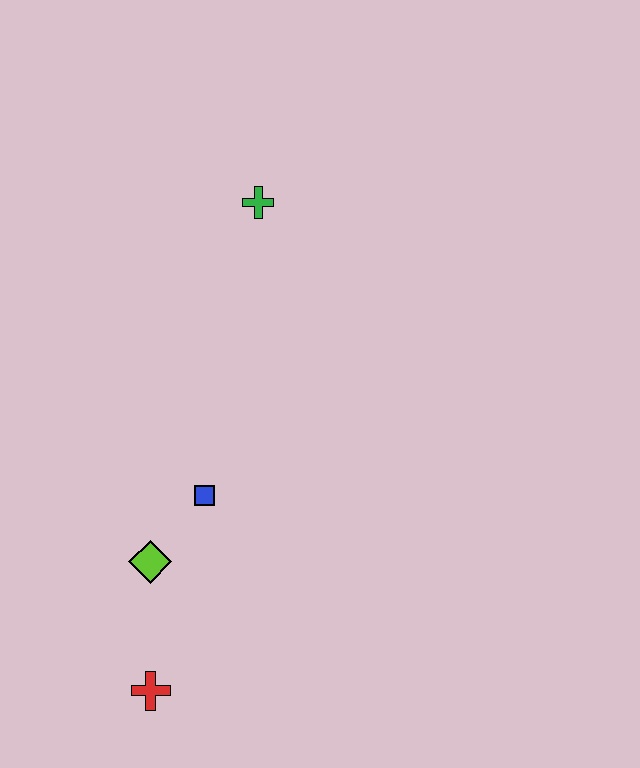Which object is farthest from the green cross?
The red cross is farthest from the green cross.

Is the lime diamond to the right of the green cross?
No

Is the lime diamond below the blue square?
Yes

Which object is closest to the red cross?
The lime diamond is closest to the red cross.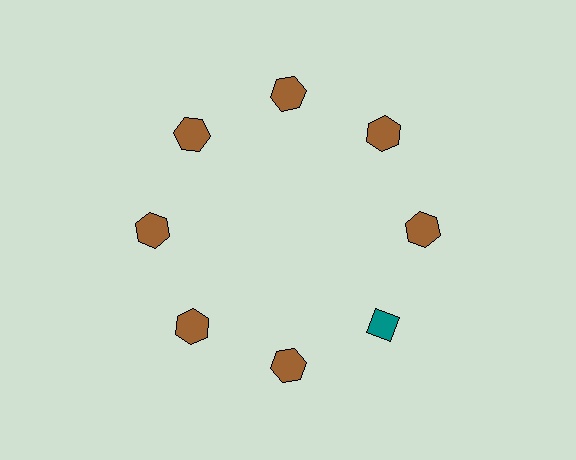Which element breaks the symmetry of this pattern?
The teal diamond at roughly the 4 o'clock position breaks the symmetry. All other shapes are brown hexagons.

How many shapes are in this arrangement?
There are 8 shapes arranged in a ring pattern.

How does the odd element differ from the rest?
It differs in both color (teal instead of brown) and shape (diamond instead of hexagon).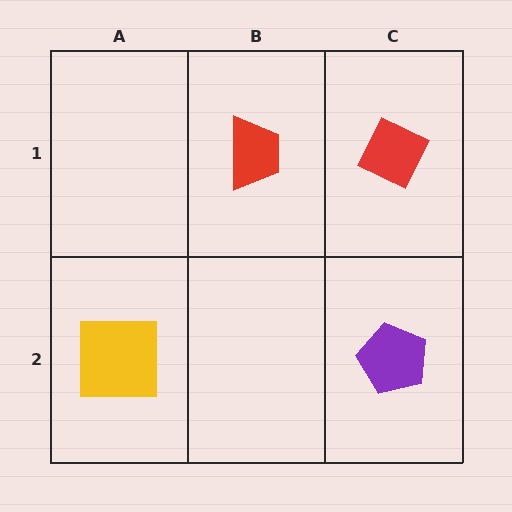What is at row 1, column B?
A red trapezoid.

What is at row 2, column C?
A purple pentagon.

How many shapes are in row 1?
2 shapes.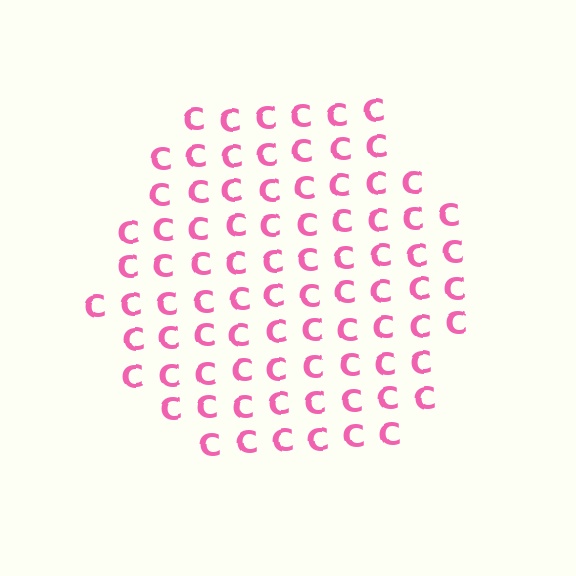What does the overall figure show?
The overall figure shows a hexagon.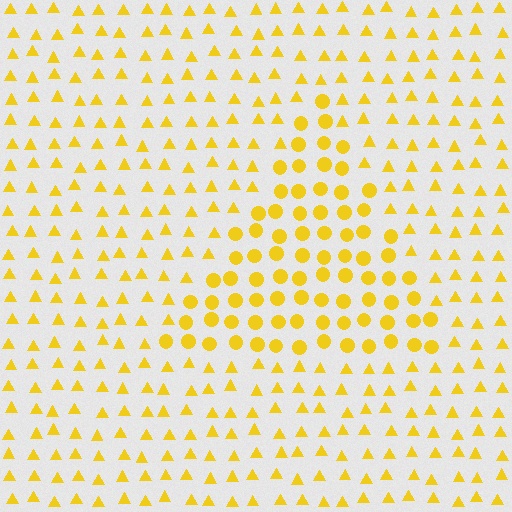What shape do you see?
I see a triangle.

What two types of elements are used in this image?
The image uses circles inside the triangle region and triangles outside it.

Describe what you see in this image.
The image is filled with small yellow elements arranged in a uniform grid. A triangle-shaped region contains circles, while the surrounding area contains triangles. The boundary is defined purely by the change in element shape.